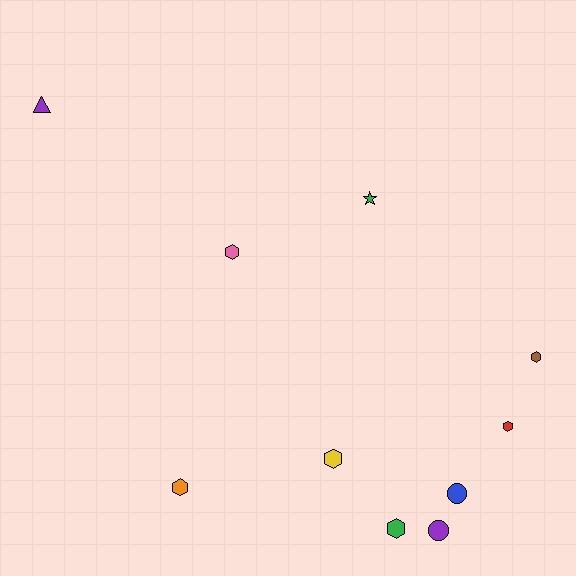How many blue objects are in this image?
There is 1 blue object.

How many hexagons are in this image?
There are 6 hexagons.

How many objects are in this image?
There are 10 objects.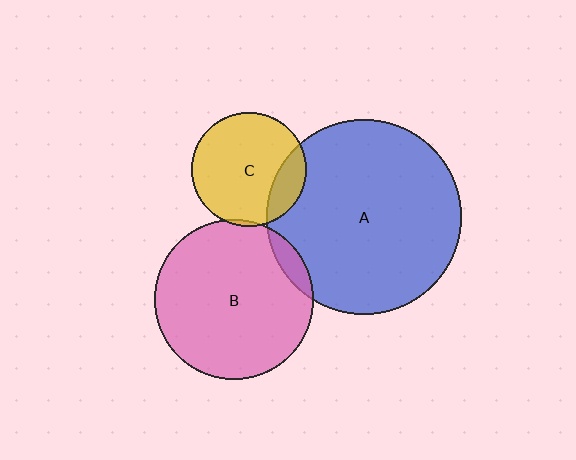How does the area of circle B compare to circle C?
Approximately 1.9 times.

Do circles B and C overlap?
Yes.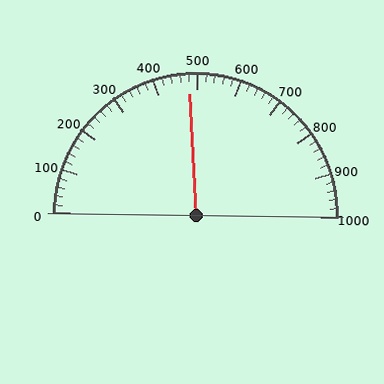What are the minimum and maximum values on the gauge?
The gauge ranges from 0 to 1000.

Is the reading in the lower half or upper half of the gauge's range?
The reading is in the lower half of the range (0 to 1000).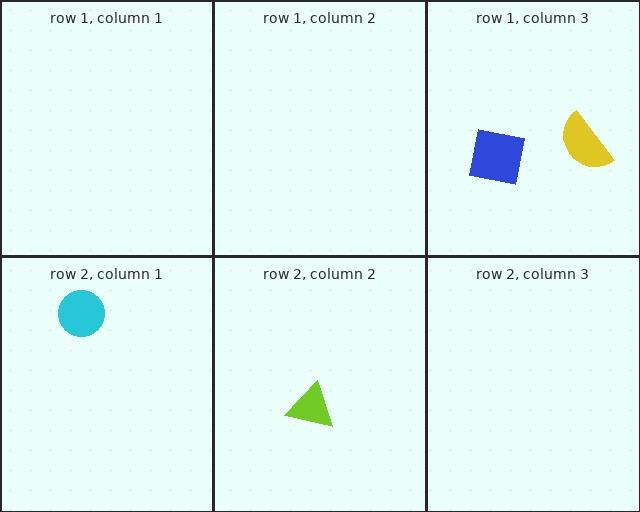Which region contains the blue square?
The row 1, column 3 region.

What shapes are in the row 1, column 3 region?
The blue square, the yellow semicircle.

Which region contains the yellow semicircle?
The row 1, column 3 region.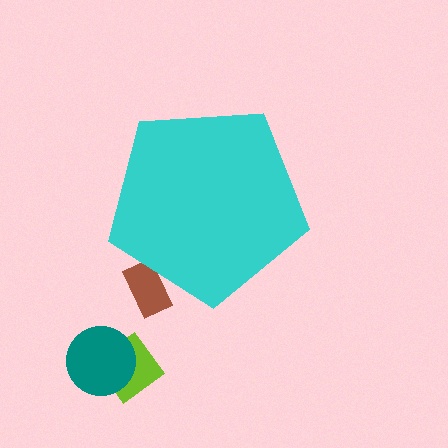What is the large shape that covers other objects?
A cyan pentagon.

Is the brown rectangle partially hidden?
Yes, the brown rectangle is partially hidden behind the cyan pentagon.